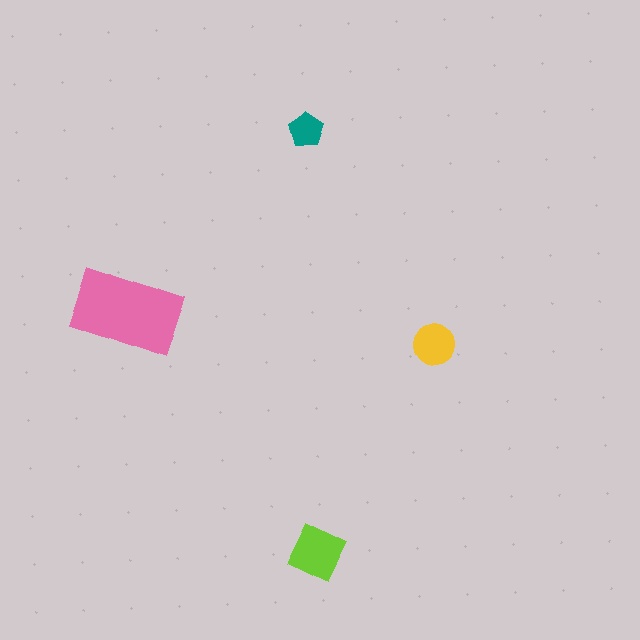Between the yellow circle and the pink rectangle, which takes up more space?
The pink rectangle.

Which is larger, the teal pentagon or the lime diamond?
The lime diamond.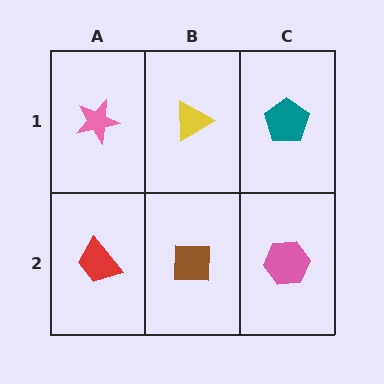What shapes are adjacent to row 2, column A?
A pink star (row 1, column A), a brown square (row 2, column B).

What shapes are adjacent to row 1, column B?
A brown square (row 2, column B), a pink star (row 1, column A), a teal pentagon (row 1, column C).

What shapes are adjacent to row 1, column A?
A red trapezoid (row 2, column A), a yellow triangle (row 1, column B).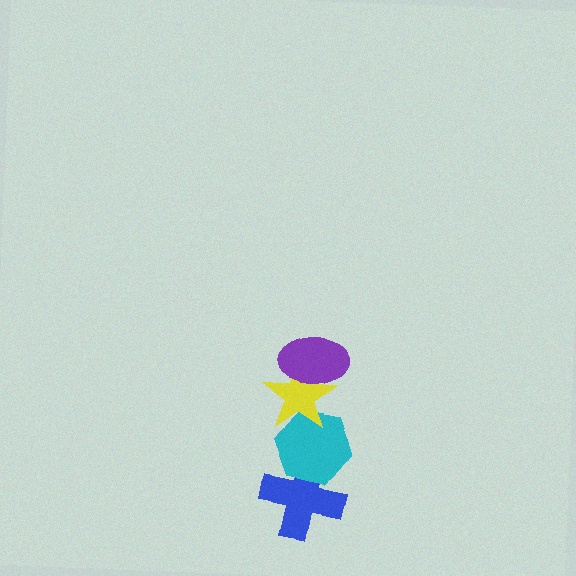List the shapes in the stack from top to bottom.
From top to bottom: the purple ellipse, the yellow star, the cyan hexagon, the blue cross.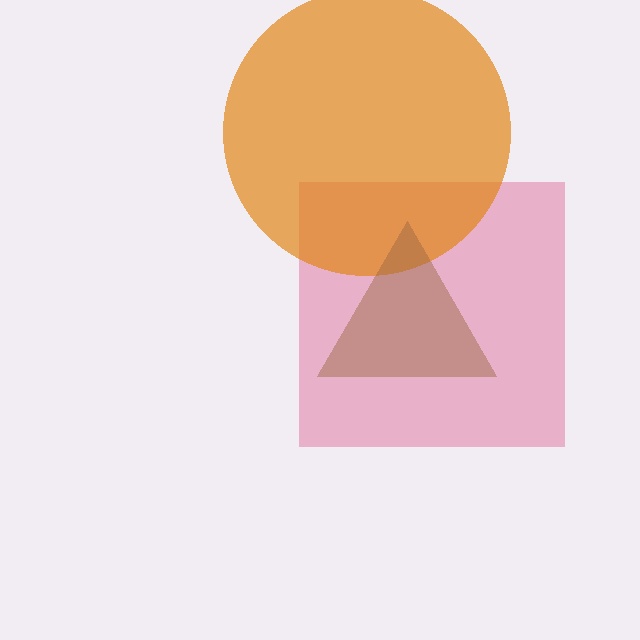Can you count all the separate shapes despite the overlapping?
Yes, there are 3 separate shapes.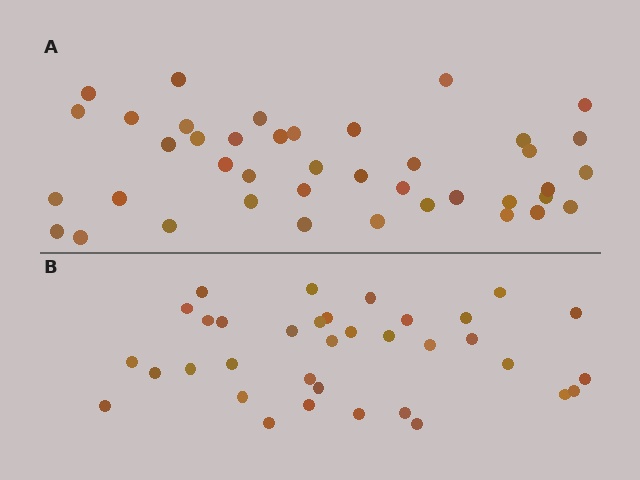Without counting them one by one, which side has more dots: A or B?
Region A (the top region) has more dots.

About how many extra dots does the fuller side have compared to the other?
Region A has about 6 more dots than region B.